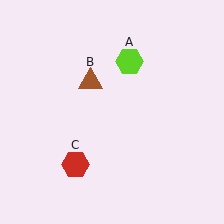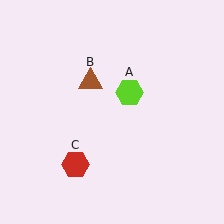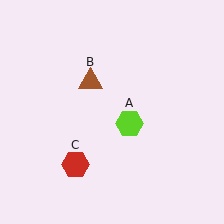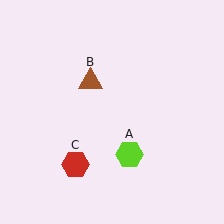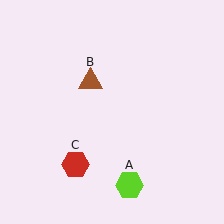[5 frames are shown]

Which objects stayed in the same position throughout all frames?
Brown triangle (object B) and red hexagon (object C) remained stationary.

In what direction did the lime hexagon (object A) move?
The lime hexagon (object A) moved down.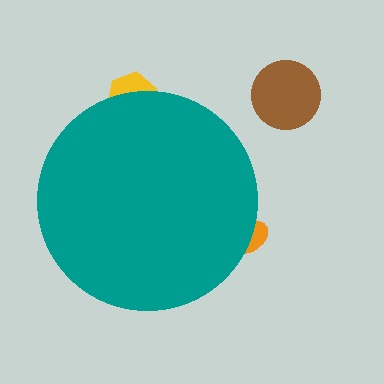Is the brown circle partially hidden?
No, the brown circle is fully visible.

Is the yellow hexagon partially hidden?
Yes, the yellow hexagon is partially hidden behind the teal circle.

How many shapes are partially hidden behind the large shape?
2 shapes are partially hidden.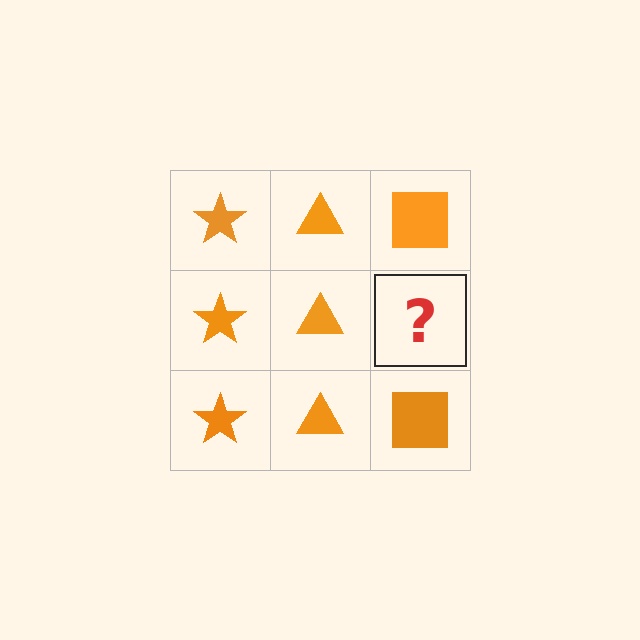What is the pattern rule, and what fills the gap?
The rule is that each column has a consistent shape. The gap should be filled with an orange square.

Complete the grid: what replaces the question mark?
The question mark should be replaced with an orange square.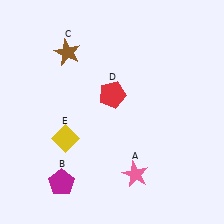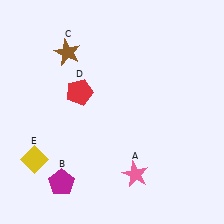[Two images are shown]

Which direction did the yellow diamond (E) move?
The yellow diamond (E) moved left.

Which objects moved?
The objects that moved are: the red pentagon (D), the yellow diamond (E).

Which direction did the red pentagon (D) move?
The red pentagon (D) moved left.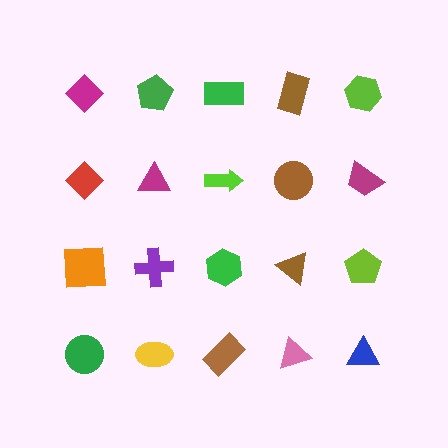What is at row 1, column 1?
A magenta diamond.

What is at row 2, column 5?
A magenta trapezoid.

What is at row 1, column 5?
A lime hexagon.